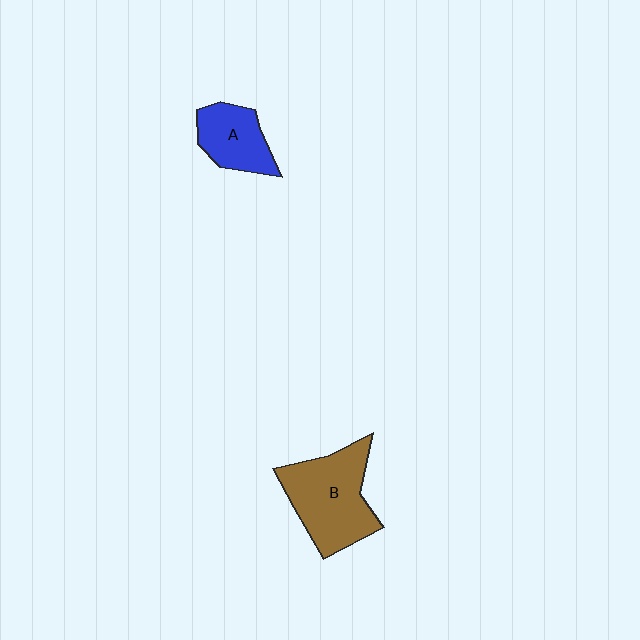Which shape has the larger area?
Shape B (brown).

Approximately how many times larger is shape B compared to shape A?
Approximately 1.7 times.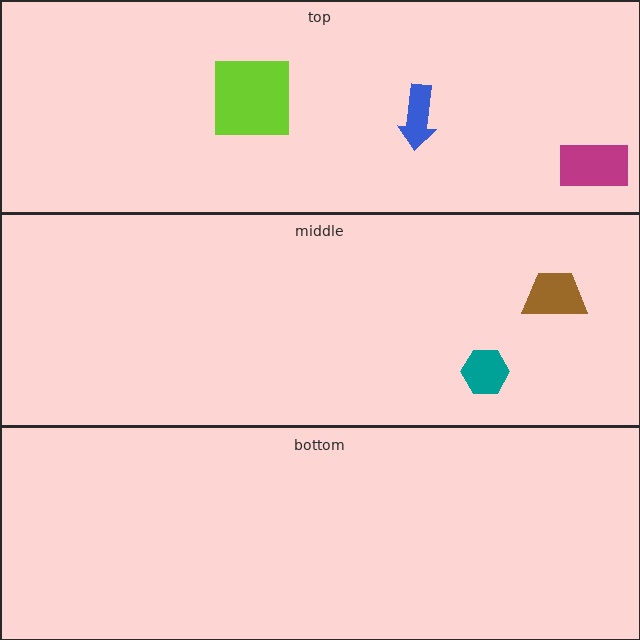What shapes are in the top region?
The blue arrow, the magenta rectangle, the lime square.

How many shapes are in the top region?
3.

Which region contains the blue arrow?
The top region.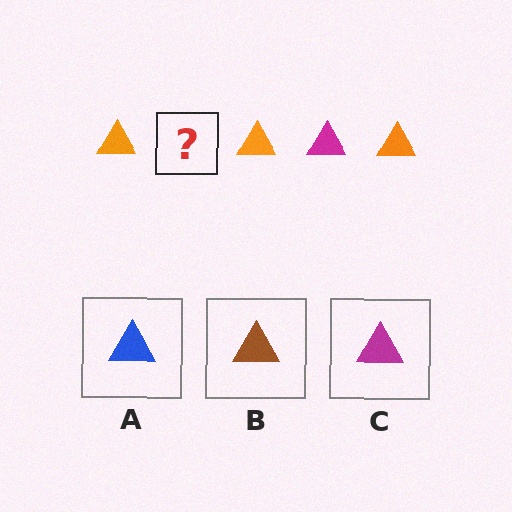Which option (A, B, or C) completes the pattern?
C.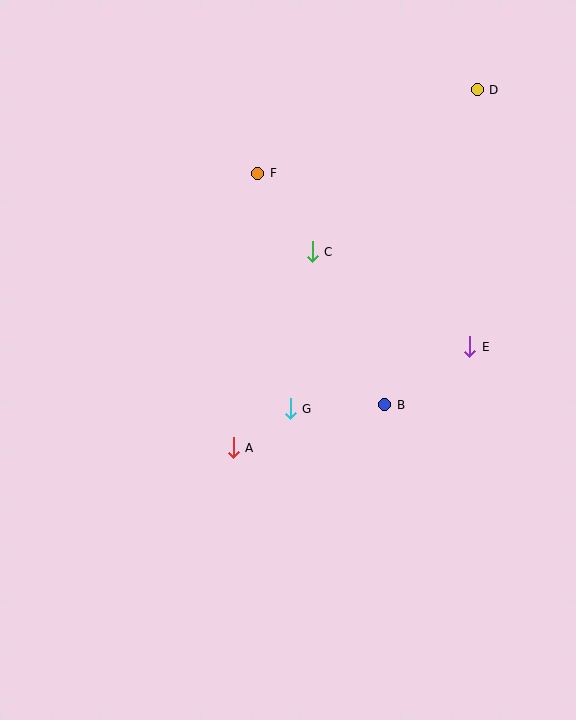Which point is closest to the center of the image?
Point G at (290, 409) is closest to the center.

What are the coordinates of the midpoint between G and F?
The midpoint between G and F is at (274, 291).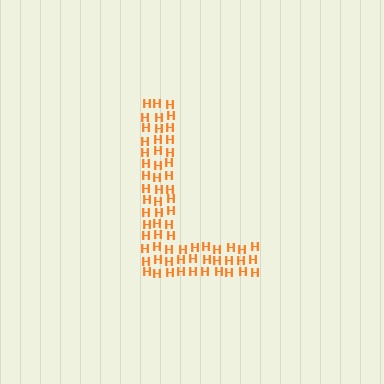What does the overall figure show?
The overall figure shows the letter L.